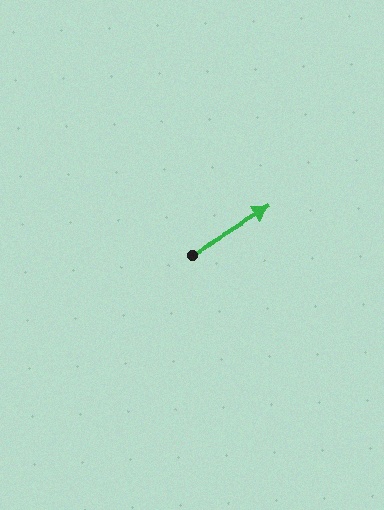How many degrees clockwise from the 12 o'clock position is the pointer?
Approximately 60 degrees.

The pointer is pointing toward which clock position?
Roughly 2 o'clock.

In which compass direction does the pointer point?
Northeast.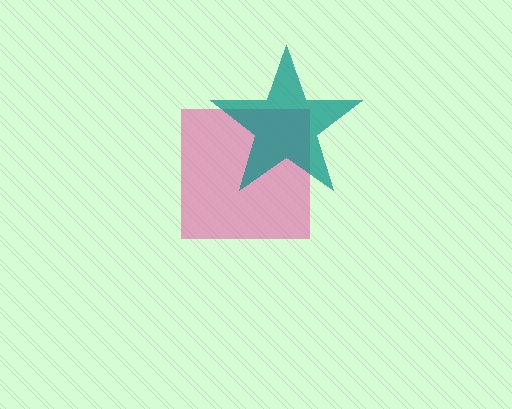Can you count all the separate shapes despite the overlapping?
Yes, there are 2 separate shapes.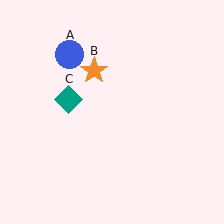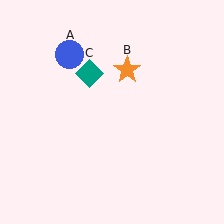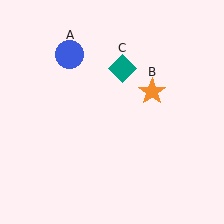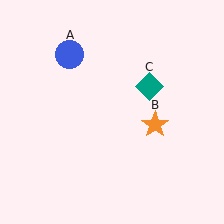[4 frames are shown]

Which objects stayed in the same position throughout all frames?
Blue circle (object A) remained stationary.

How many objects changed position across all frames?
2 objects changed position: orange star (object B), teal diamond (object C).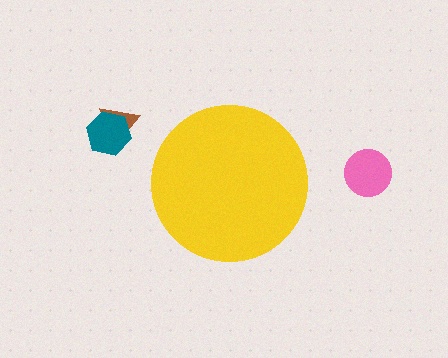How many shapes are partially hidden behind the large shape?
0 shapes are partially hidden.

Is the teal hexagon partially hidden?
No, the teal hexagon is fully visible.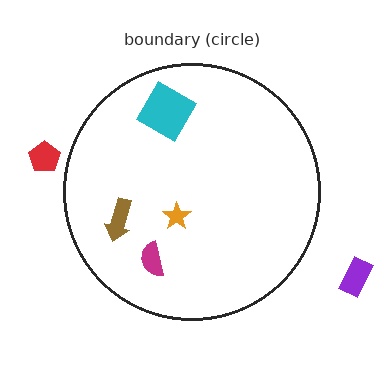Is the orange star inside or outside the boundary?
Inside.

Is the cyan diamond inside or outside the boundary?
Inside.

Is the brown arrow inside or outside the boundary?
Inside.